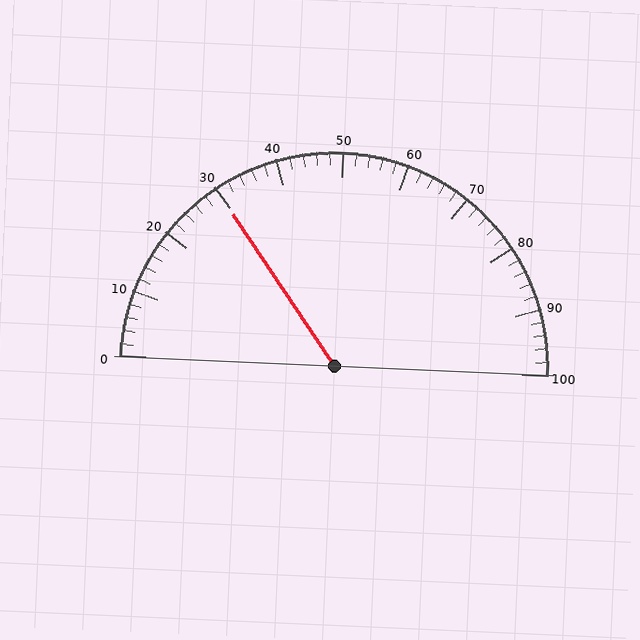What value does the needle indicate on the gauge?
The needle indicates approximately 30.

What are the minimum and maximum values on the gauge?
The gauge ranges from 0 to 100.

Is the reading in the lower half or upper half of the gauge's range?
The reading is in the lower half of the range (0 to 100).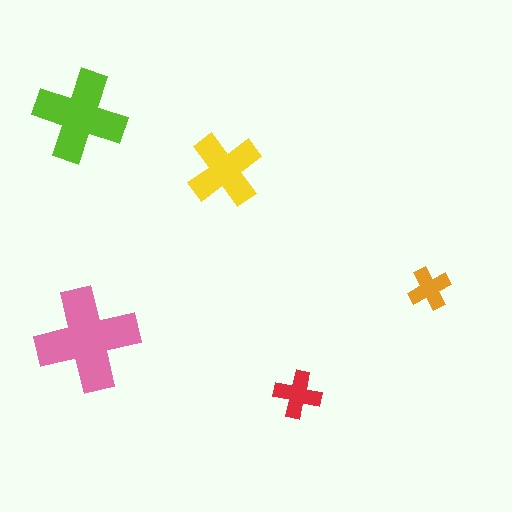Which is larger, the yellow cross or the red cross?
The yellow one.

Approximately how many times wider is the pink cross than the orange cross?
About 2.5 times wider.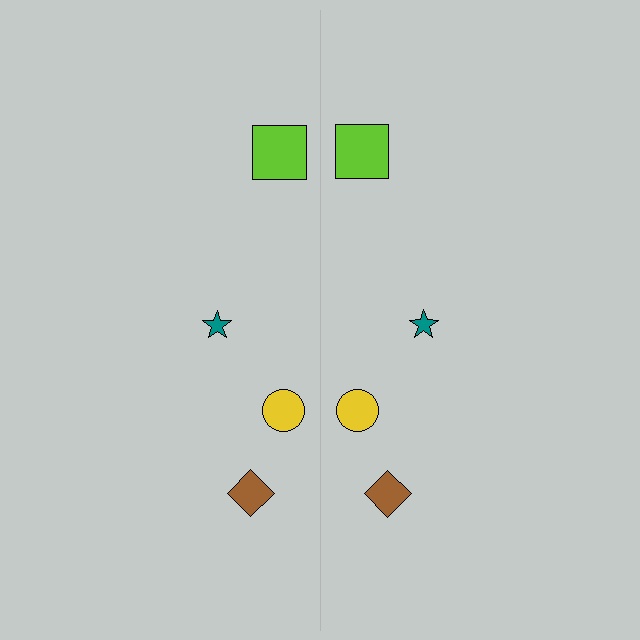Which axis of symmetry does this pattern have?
The pattern has a vertical axis of symmetry running through the center of the image.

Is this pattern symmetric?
Yes, this pattern has bilateral (reflection) symmetry.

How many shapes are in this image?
There are 8 shapes in this image.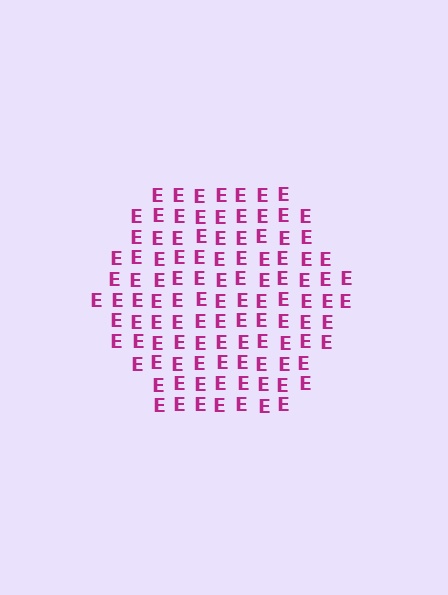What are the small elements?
The small elements are letter E's.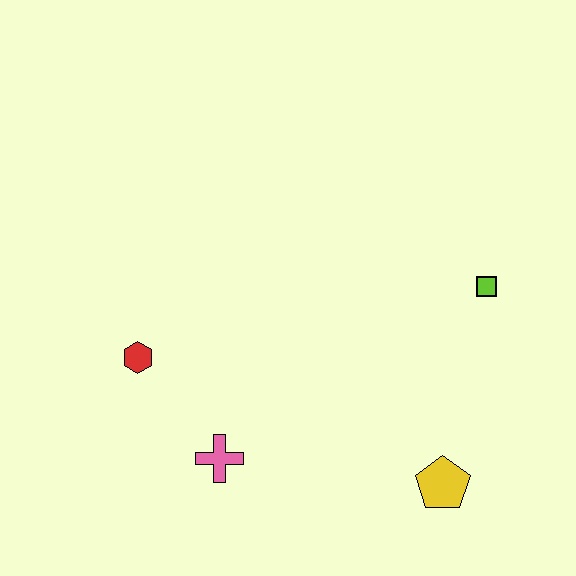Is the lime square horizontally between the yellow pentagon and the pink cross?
No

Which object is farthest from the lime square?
The red hexagon is farthest from the lime square.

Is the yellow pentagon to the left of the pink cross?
No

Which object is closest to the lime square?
The yellow pentagon is closest to the lime square.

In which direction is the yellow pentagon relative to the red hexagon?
The yellow pentagon is to the right of the red hexagon.